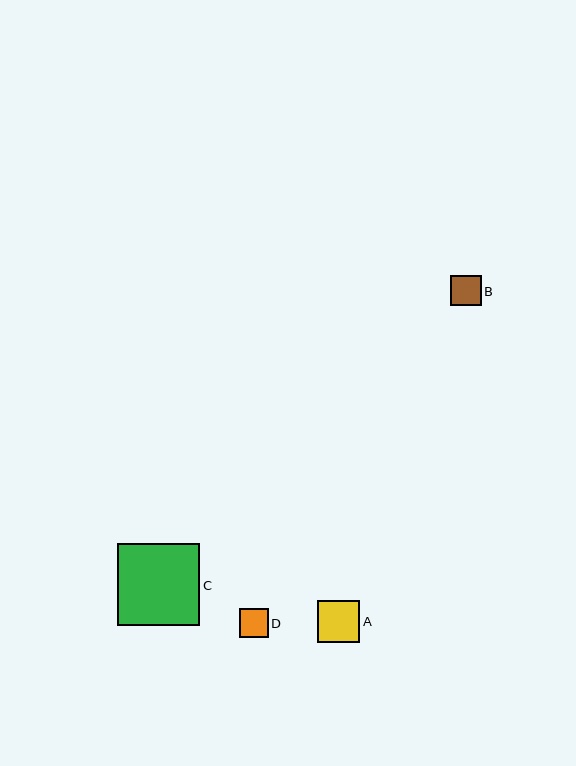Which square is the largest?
Square C is the largest with a size of approximately 82 pixels.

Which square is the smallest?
Square D is the smallest with a size of approximately 29 pixels.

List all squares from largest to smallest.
From largest to smallest: C, A, B, D.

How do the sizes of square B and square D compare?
Square B and square D are approximately the same size.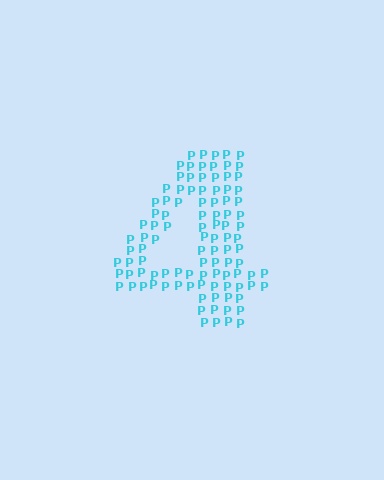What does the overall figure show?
The overall figure shows the digit 4.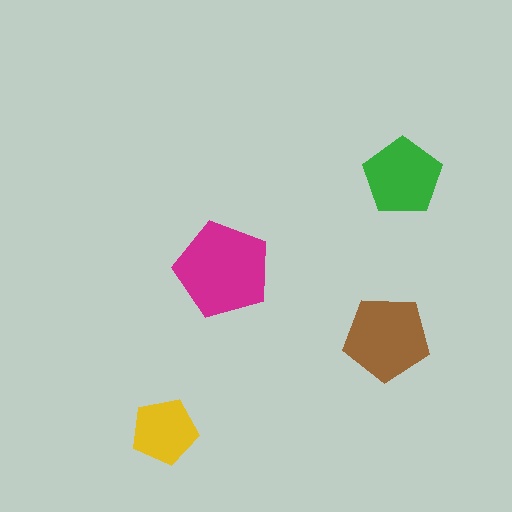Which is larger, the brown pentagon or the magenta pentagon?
The magenta one.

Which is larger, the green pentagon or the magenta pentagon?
The magenta one.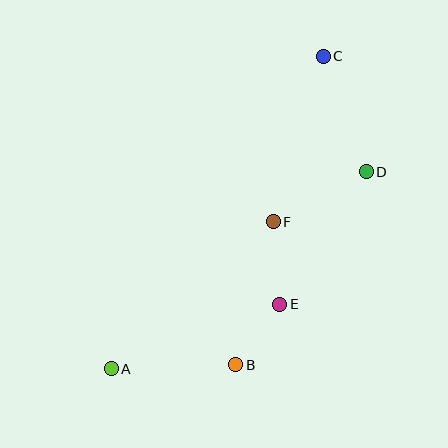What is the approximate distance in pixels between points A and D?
The distance between A and D is approximately 323 pixels.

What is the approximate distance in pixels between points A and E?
The distance between A and E is approximately 181 pixels.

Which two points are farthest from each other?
Points A and C are farthest from each other.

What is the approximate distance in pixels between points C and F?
The distance between C and F is approximately 173 pixels.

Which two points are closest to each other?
Points B and E are closest to each other.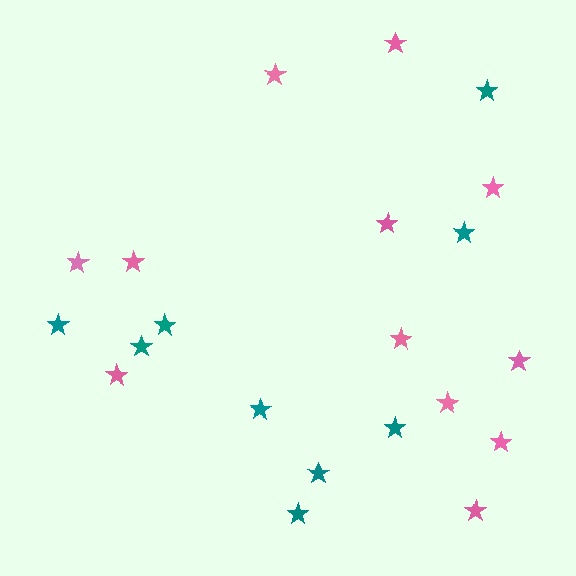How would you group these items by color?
There are 2 groups: one group of teal stars (9) and one group of pink stars (12).